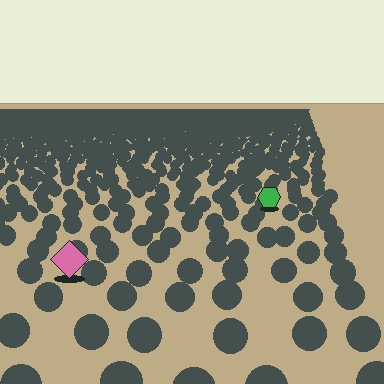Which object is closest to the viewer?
The pink diamond is closest. The texture marks near it are larger and more spread out.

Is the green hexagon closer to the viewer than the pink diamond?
No. The pink diamond is closer — you can tell from the texture gradient: the ground texture is coarser near it.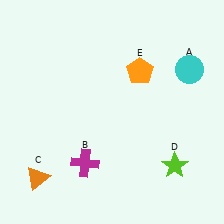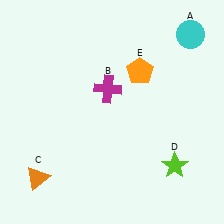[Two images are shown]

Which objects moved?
The objects that moved are: the cyan circle (A), the magenta cross (B).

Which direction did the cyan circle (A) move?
The cyan circle (A) moved up.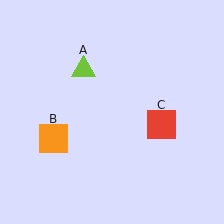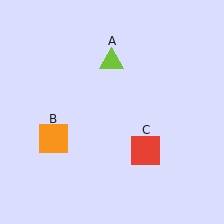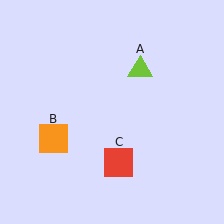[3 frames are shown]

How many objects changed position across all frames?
2 objects changed position: lime triangle (object A), red square (object C).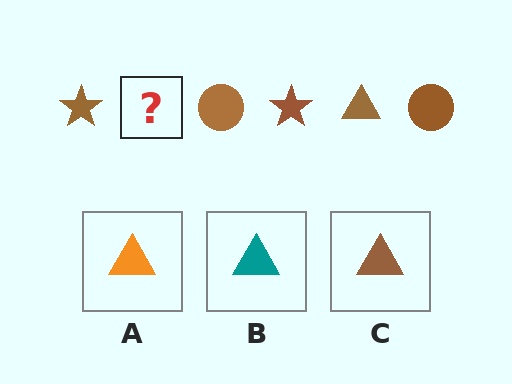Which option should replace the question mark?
Option C.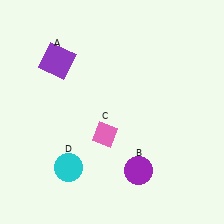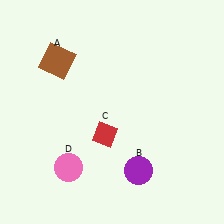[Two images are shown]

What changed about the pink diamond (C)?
In Image 1, C is pink. In Image 2, it changed to red.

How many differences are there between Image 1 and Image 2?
There are 3 differences between the two images.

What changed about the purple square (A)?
In Image 1, A is purple. In Image 2, it changed to brown.